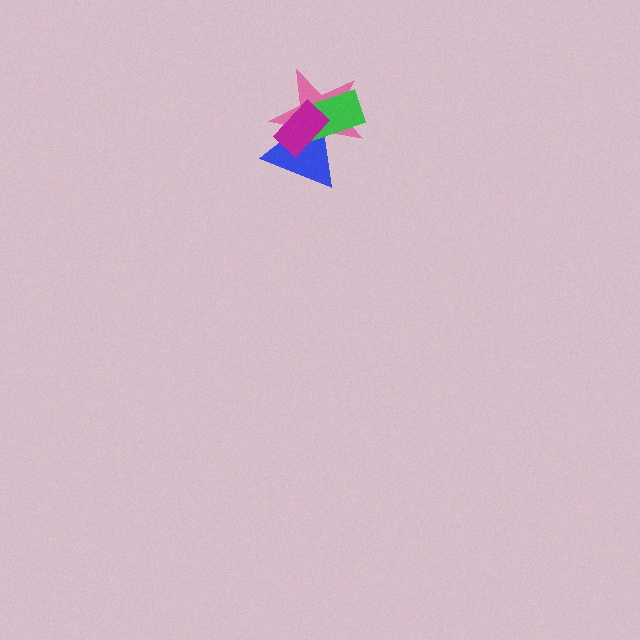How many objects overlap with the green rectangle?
3 objects overlap with the green rectangle.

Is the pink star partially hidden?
Yes, it is partially covered by another shape.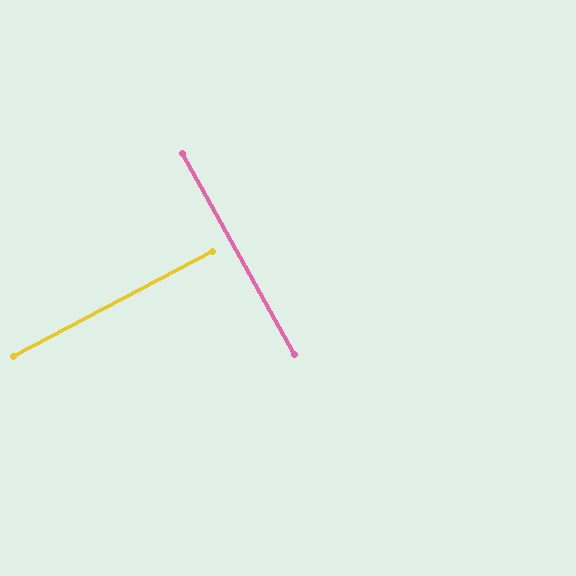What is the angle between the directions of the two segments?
Approximately 89 degrees.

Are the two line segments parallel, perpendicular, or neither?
Perpendicular — they meet at approximately 89°.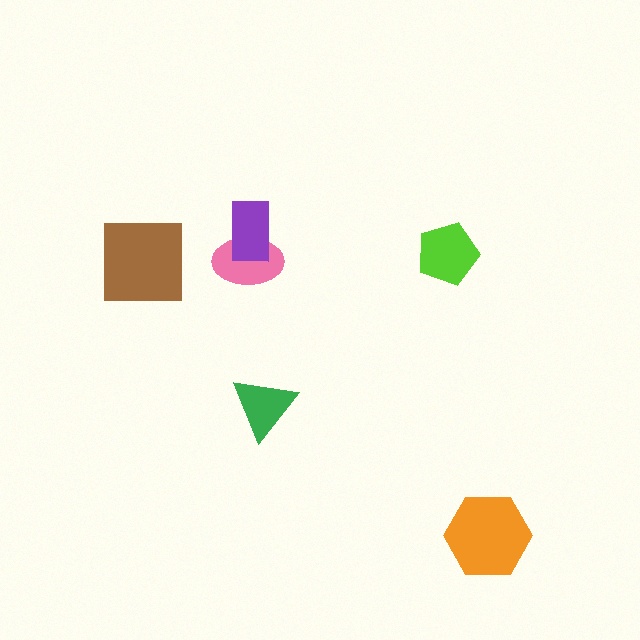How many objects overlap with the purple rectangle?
1 object overlaps with the purple rectangle.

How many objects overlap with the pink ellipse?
1 object overlaps with the pink ellipse.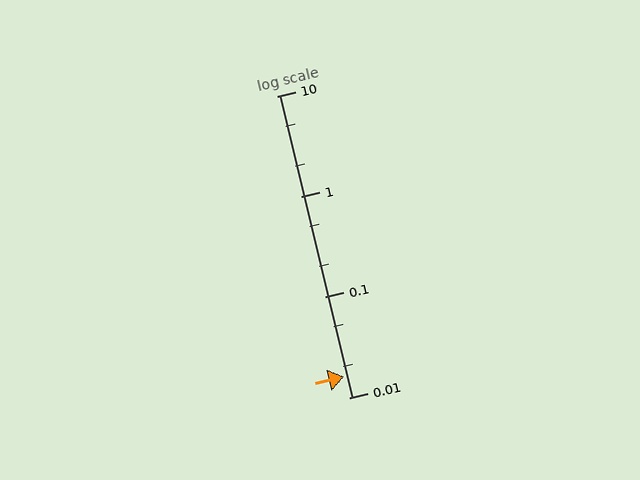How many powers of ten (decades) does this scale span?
The scale spans 3 decades, from 0.01 to 10.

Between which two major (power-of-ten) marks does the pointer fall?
The pointer is between 0.01 and 0.1.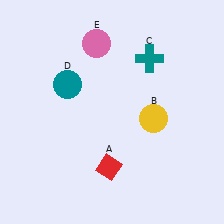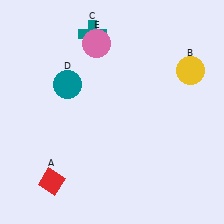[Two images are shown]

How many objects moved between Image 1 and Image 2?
3 objects moved between the two images.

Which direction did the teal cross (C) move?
The teal cross (C) moved left.